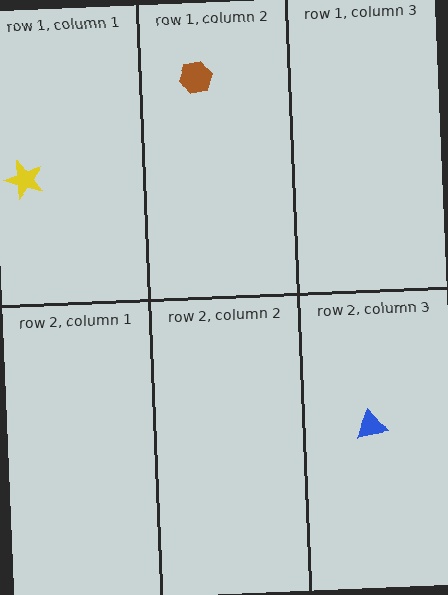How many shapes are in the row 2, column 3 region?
1.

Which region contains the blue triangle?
The row 2, column 3 region.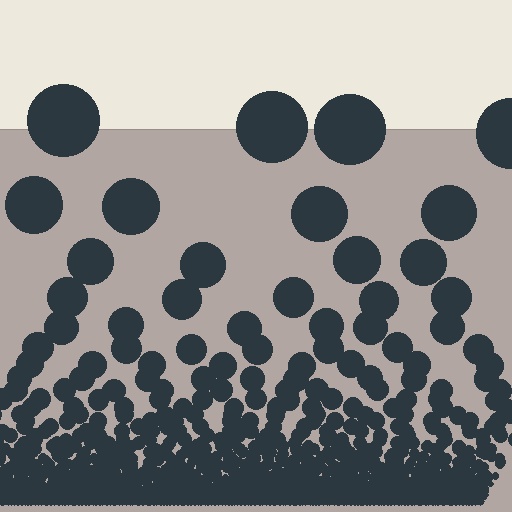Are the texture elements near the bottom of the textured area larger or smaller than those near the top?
Smaller. The gradient is inverted — elements near the bottom are smaller and denser.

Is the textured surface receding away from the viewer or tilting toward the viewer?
The surface appears to tilt toward the viewer. Texture elements get larger and sparser toward the top.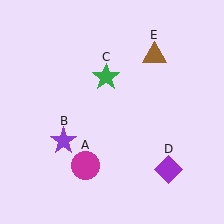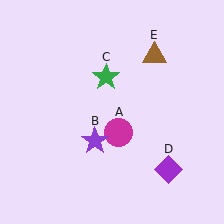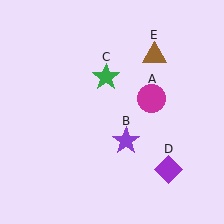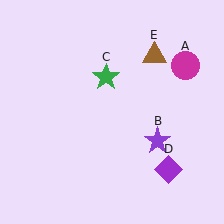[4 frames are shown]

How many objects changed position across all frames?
2 objects changed position: magenta circle (object A), purple star (object B).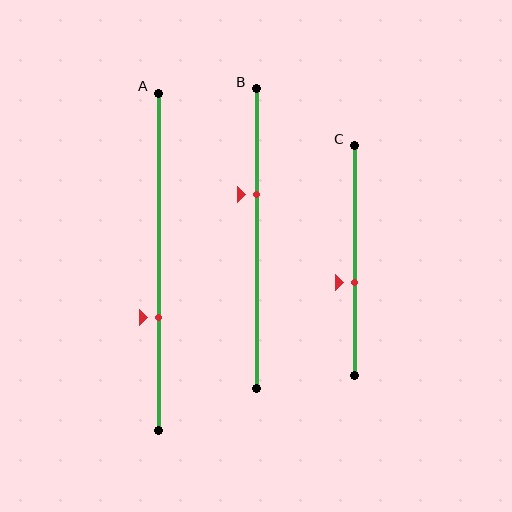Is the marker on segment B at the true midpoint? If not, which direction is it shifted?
No, the marker on segment B is shifted upward by about 15% of the segment length.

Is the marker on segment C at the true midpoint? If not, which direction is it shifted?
No, the marker on segment C is shifted downward by about 9% of the segment length.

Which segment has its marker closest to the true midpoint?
Segment C has its marker closest to the true midpoint.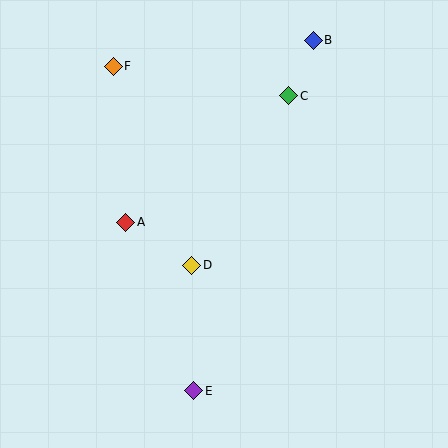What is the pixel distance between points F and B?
The distance between F and B is 202 pixels.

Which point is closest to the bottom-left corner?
Point E is closest to the bottom-left corner.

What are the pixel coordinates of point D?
Point D is at (192, 265).